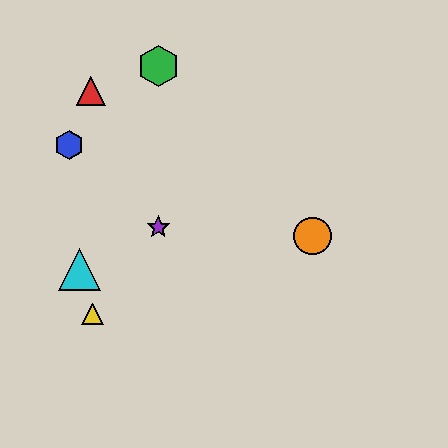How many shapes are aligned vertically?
2 shapes (the green hexagon, the purple star) are aligned vertically.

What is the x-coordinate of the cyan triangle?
The cyan triangle is at x≈80.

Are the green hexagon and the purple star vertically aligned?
Yes, both are at x≈158.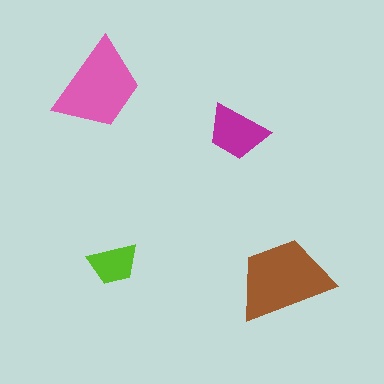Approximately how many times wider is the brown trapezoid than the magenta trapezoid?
About 1.5 times wider.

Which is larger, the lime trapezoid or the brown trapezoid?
The brown one.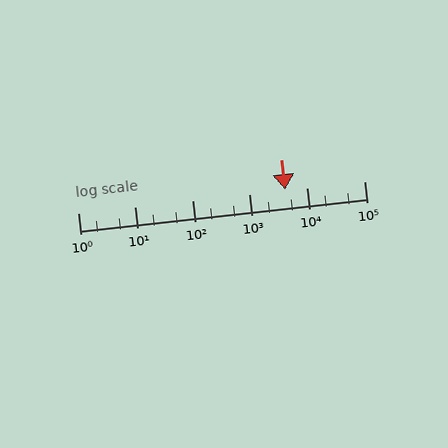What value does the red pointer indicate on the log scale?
The pointer indicates approximately 4200.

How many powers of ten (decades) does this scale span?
The scale spans 5 decades, from 1 to 100000.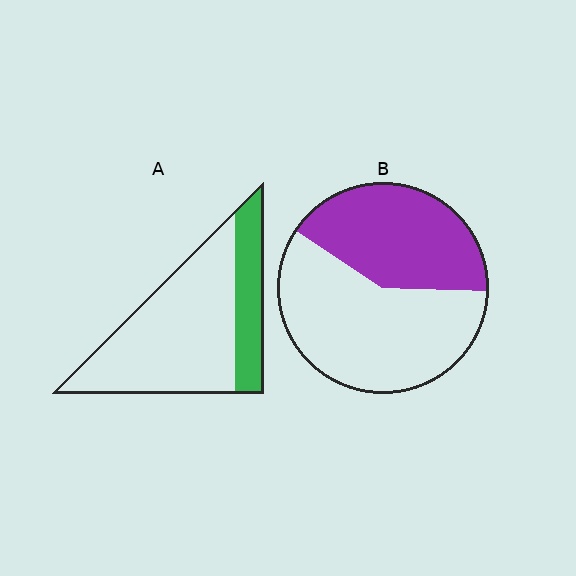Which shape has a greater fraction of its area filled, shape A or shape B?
Shape B.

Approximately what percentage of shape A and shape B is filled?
A is approximately 25% and B is approximately 40%.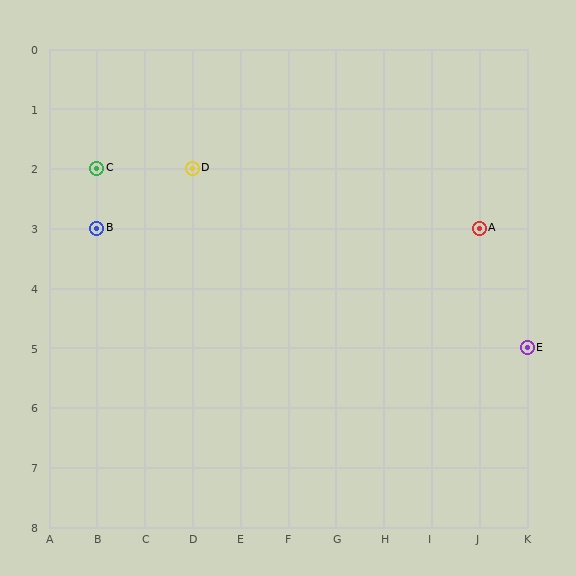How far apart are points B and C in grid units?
Points B and C are 1 row apart.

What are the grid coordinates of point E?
Point E is at grid coordinates (K, 5).